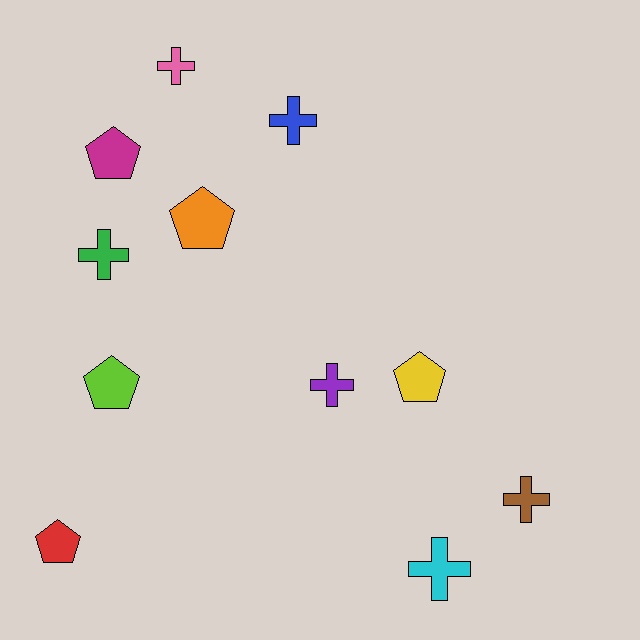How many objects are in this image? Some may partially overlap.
There are 11 objects.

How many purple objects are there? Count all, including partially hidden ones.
There is 1 purple object.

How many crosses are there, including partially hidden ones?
There are 6 crosses.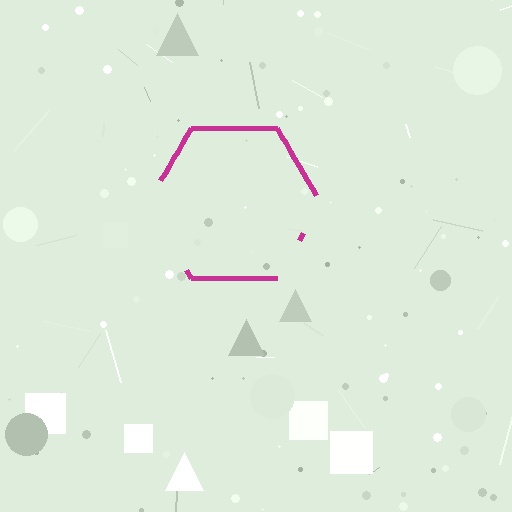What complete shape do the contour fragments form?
The contour fragments form a hexagon.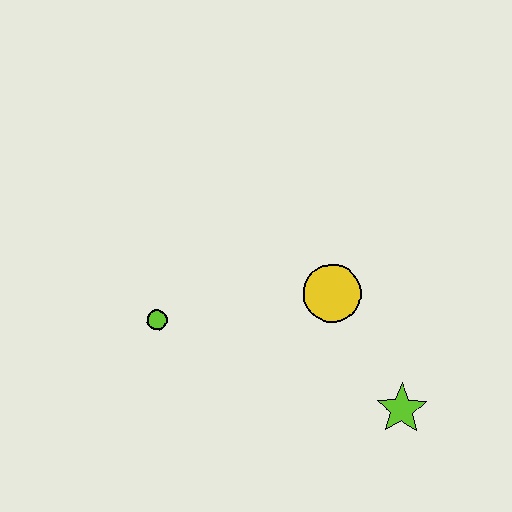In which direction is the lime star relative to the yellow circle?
The lime star is below the yellow circle.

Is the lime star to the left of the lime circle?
No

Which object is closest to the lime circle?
The yellow circle is closest to the lime circle.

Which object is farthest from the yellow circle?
The lime circle is farthest from the yellow circle.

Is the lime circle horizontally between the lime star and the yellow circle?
No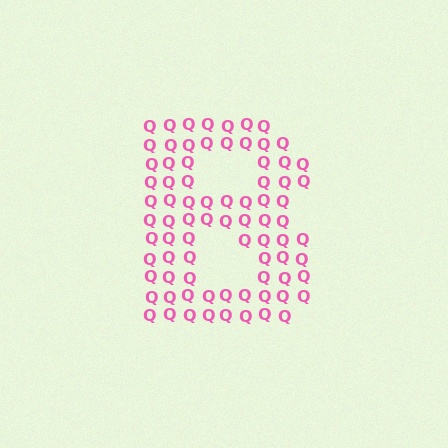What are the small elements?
The small elements are letter Q's.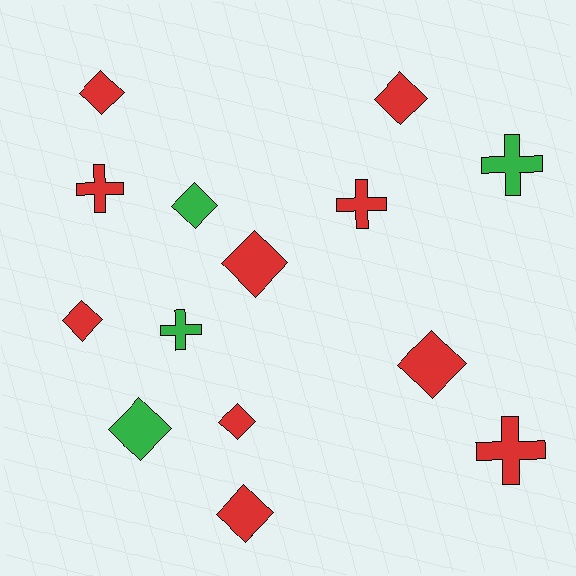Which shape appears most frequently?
Diamond, with 9 objects.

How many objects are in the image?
There are 14 objects.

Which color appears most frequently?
Red, with 10 objects.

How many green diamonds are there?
There are 2 green diamonds.